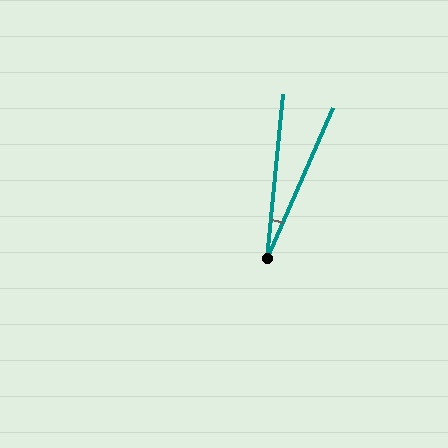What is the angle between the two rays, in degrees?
Approximately 18 degrees.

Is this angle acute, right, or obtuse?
It is acute.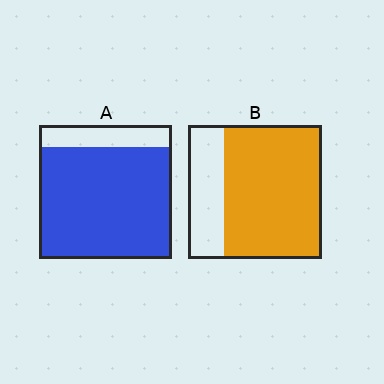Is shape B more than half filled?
Yes.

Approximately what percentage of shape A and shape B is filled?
A is approximately 85% and B is approximately 75%.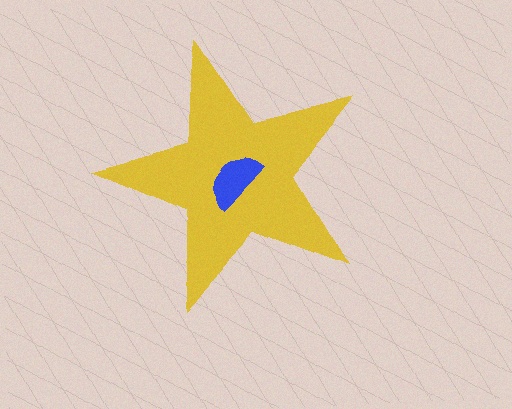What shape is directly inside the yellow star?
The blue semicircle.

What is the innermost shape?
The blue semicircle.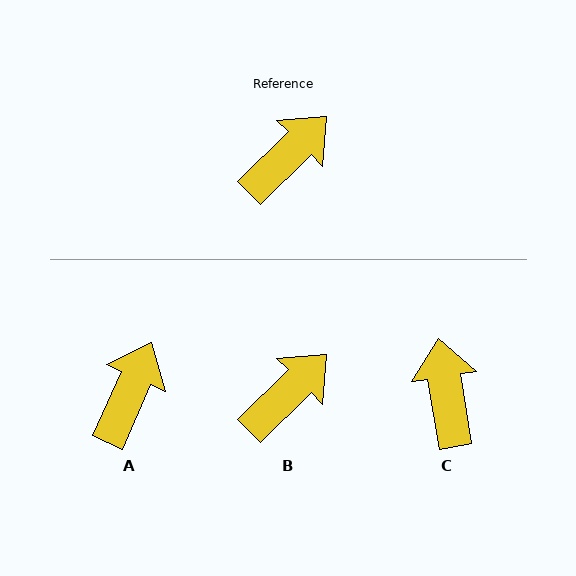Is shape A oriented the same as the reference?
No, it is off by about 21 degrees.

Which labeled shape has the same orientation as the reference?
B.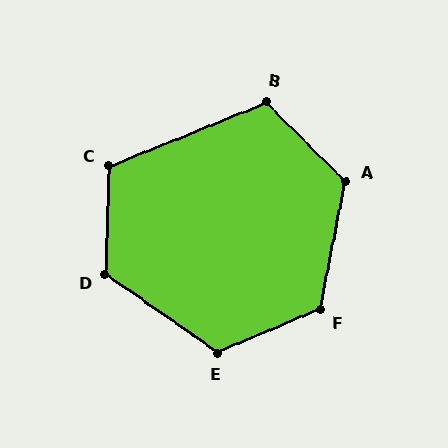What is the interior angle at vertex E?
Approximately 122 degrees (obtuse).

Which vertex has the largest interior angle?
A, at approximately 124 degrees.